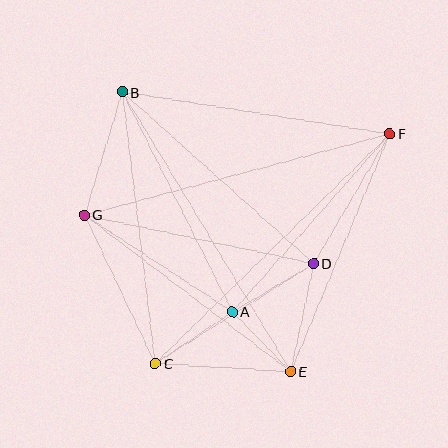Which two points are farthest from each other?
Points C and F are farthest from each other.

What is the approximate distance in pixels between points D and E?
The distance between D and E is approximately 111 pixels.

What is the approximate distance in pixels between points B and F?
The distance between B and F is approximately 271 pixels.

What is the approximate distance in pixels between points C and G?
The distance between C and G is approximately 164 pixels.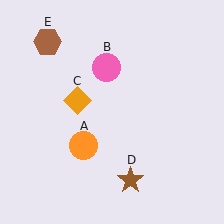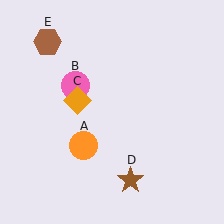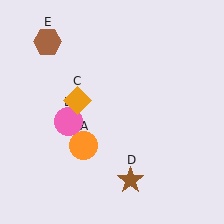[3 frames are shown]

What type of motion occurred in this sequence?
The pink circle (object B) rotated counterclockwise around the center of the scene.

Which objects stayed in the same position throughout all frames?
Orange circle (object A) and orange diamond (object C) and brown star (object D) and brown hexagon (object E) remained stationary.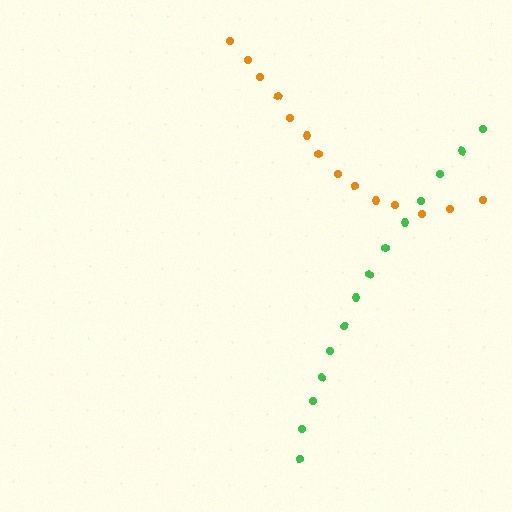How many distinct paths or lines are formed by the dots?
There are 2 distinct paths.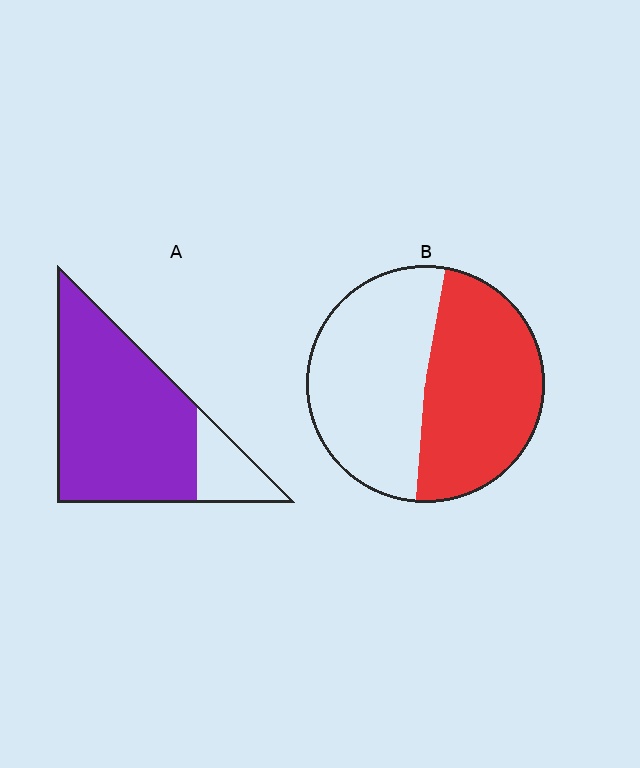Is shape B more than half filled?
Roughly half.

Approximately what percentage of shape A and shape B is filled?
A is approximately 85% and B is approximately 50%.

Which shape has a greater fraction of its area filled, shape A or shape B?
Shape A.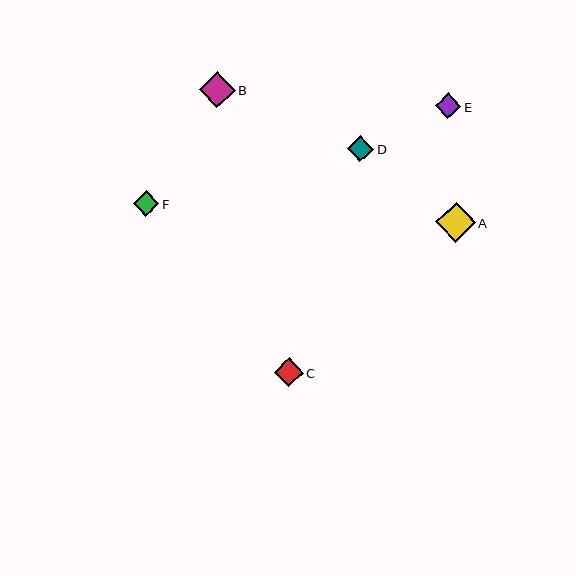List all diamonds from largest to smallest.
From largest to smallest: A, B, C, D, F, E.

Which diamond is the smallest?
Diamond E is the smallest with a size of approximately 25 pixels.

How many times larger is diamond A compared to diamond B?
Diamond A is approximately 1.1 times the size of diamond B.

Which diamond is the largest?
Diamond A is the largest with a size of approximately 40 pixels.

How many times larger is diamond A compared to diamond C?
Diamond A is approximately 1.4 times the size of diamond C.